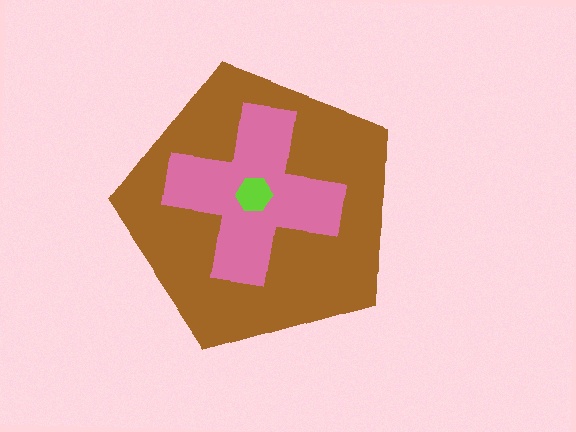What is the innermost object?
The lime hexagon.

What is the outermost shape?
The brown pentagon.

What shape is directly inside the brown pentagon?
The pink cross.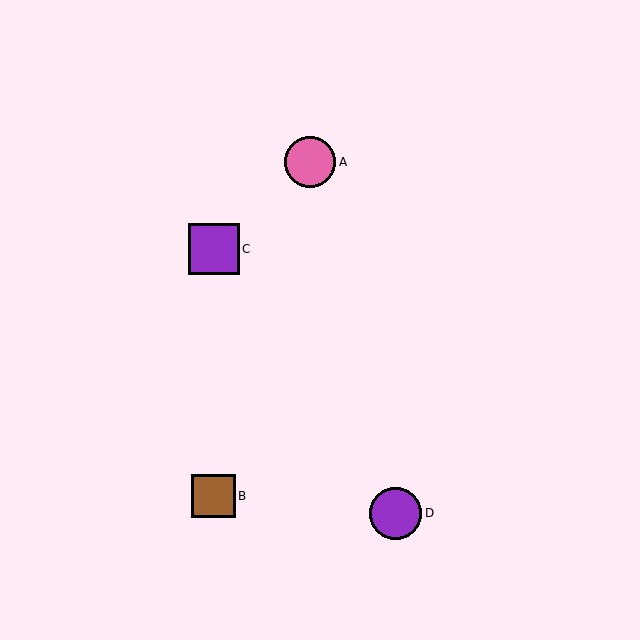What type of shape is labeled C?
Shape C is a purple square.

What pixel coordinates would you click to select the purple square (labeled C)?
Click at (214, 249) to select the purple square C.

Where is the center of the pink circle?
The center of the pink circle is at (310, 162).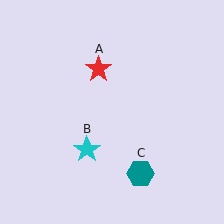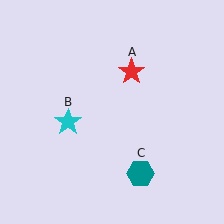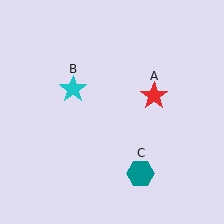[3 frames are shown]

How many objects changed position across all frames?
2 objects changed position: red star (object A), cyan star (object B).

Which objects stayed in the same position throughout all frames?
Teal hexagon (object C) remained stationary.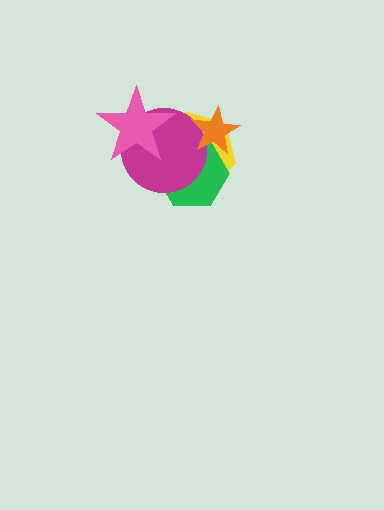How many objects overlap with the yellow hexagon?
4 objects overlap with the yellow hexagon.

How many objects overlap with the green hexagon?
3 objects overlap with the green hexagon.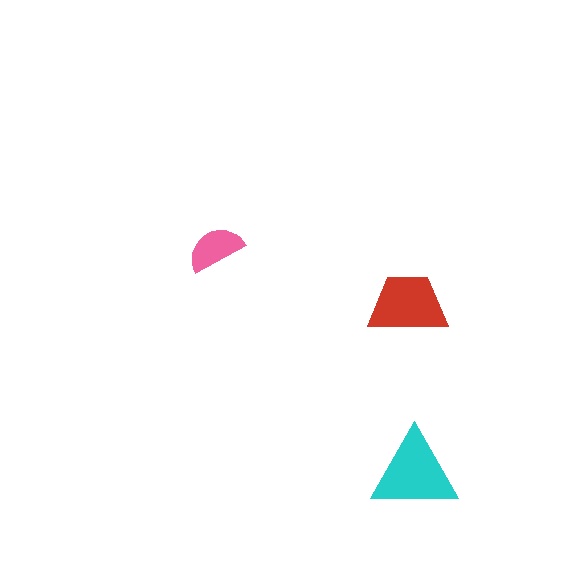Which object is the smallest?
The pink semicircle.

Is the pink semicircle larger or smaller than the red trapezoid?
Smaller.